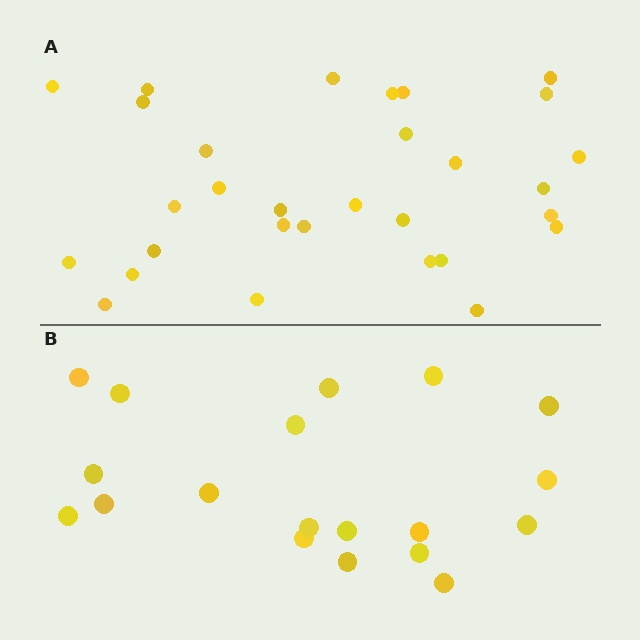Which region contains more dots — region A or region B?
Region A (the top region) has more dots.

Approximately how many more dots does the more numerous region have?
Region A has roughly 12 or so more dots than region B.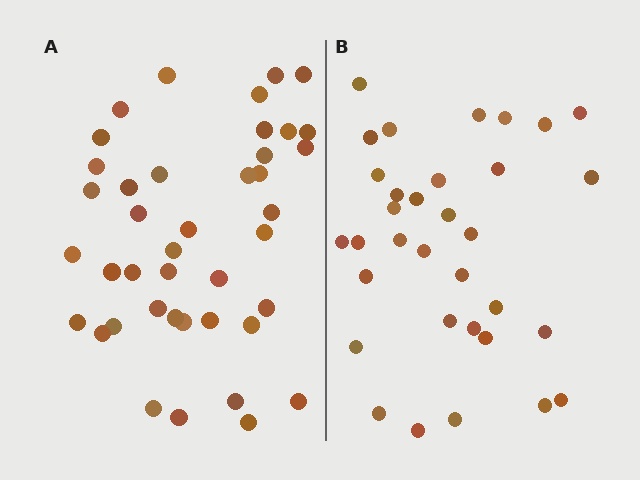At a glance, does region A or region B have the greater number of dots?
Region A (the left region) has more dots.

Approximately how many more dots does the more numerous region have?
Region A has roughly 8 or so more dots than region B.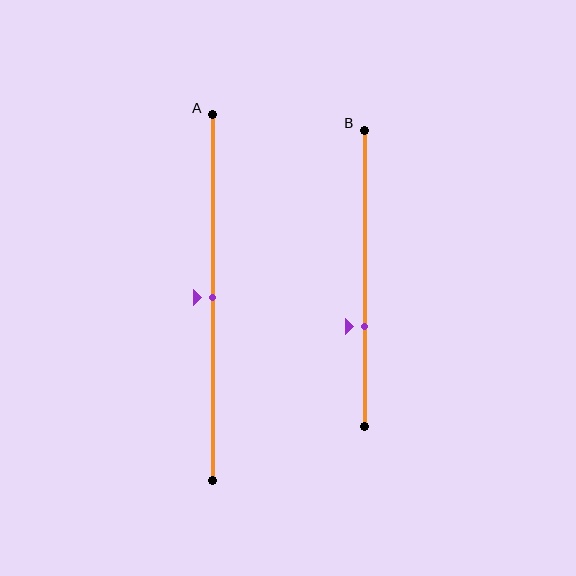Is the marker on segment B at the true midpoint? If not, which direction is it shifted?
No, the marker on segment B is shifted downward by about 16% of the segment length.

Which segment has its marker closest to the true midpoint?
Segment A has its marker closest to the true midpoint.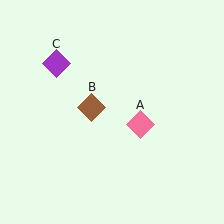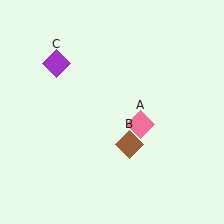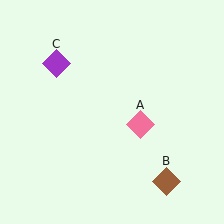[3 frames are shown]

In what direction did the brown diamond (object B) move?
The brown diamond (object B) moved down and to the right.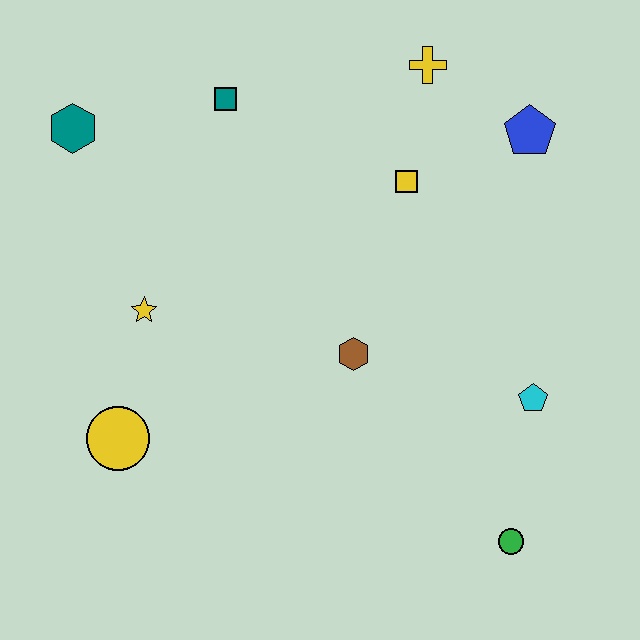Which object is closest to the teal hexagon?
The teal square is closest to the teal hexagon.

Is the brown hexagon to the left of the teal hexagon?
No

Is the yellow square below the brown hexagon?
No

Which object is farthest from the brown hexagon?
The teal hexagon is farthest from the brown hexagon.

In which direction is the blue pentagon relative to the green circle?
The blue pentagon is above the green circle.